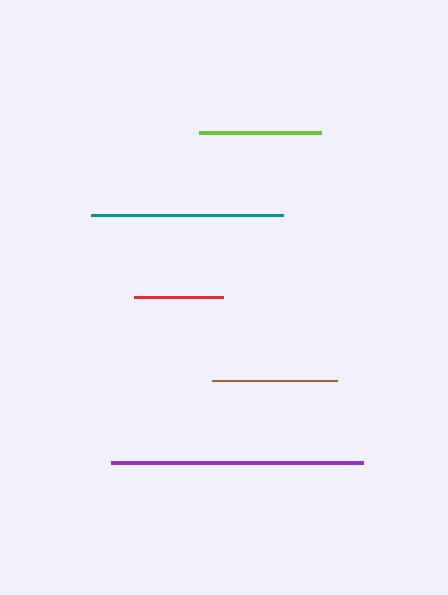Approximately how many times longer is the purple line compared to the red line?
The purple line is approximately 2.8 times the length of the red line.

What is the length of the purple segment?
The purple segment is approximately 251 pixels long.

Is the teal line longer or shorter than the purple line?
The purple line is longer than the teal line.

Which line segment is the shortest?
The red line is the shortest at approximately 90 pixels.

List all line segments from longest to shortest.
From longest to shortest: purple, teal, brown, lime, red.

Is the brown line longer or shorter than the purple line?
The purple line is longer than the brown line.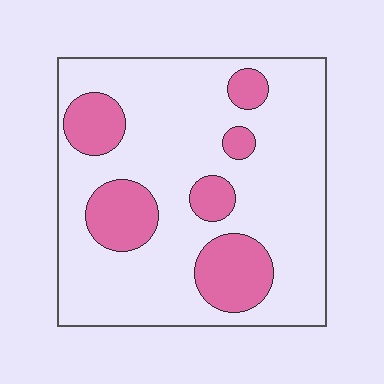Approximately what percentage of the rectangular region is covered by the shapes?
Approximately 25%.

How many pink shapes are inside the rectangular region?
6.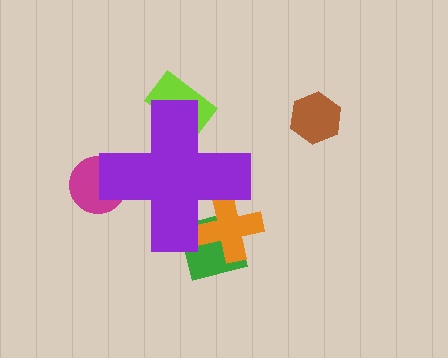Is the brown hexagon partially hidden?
No, the brown hexagon is fully visible.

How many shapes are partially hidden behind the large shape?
4 shapes are partially hidden.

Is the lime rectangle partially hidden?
Yes, the lime rectangle is partially hidden behind the purple cross.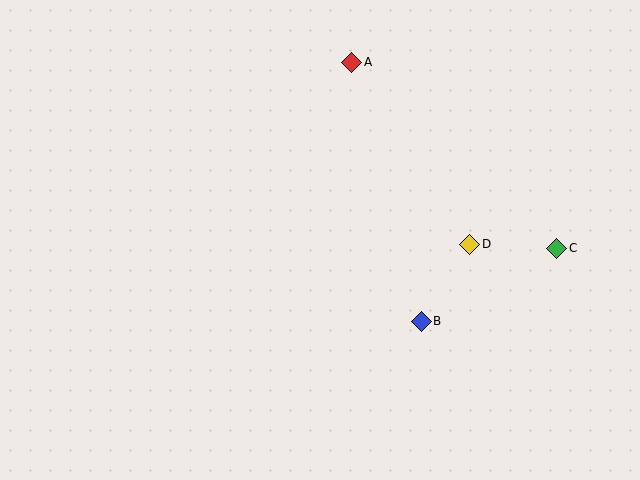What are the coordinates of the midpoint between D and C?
The midpoint between D and C is at (513, 246).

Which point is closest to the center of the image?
Point B at (421, 321) is closest to the center.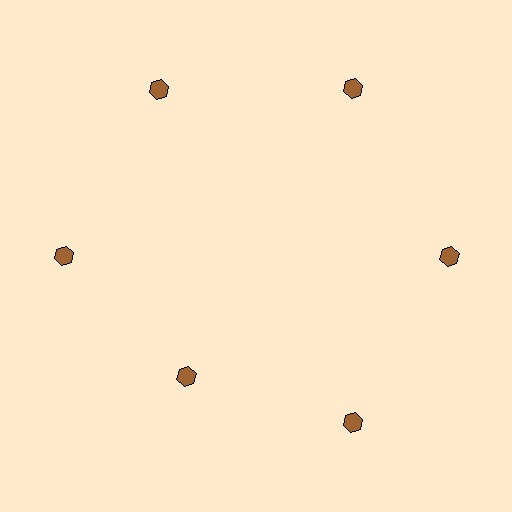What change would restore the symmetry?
The symmetry would be restored by moving it outward, back onto the ring so that all 6 hexagons sit at equal angles and equal distance from the center.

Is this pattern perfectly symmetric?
No. The 6 brown hexagons are arranged in a ring, but one element near the 7 o'clock position is pulled inward toward the center, breaking the 6-fold rotational symmetry.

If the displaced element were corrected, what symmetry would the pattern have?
It would have 6-fold rotational symmetry — the pattern would map onto itself every 60 degrees.